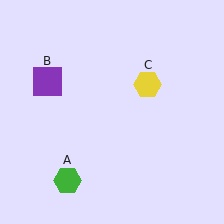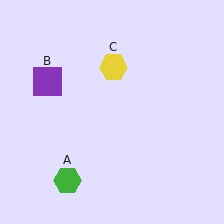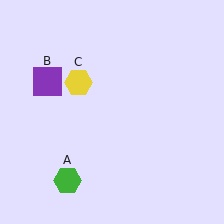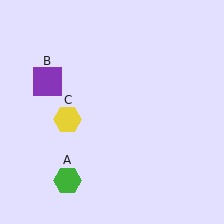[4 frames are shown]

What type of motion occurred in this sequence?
The yellow hexagon (object C) rotated counterclockwise around the center of the scene.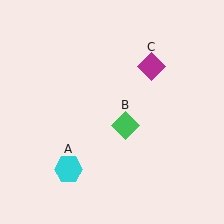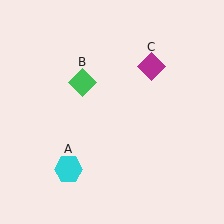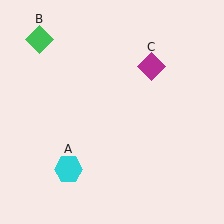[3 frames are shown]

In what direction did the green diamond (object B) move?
The green diamond (object B) moved up and to the left.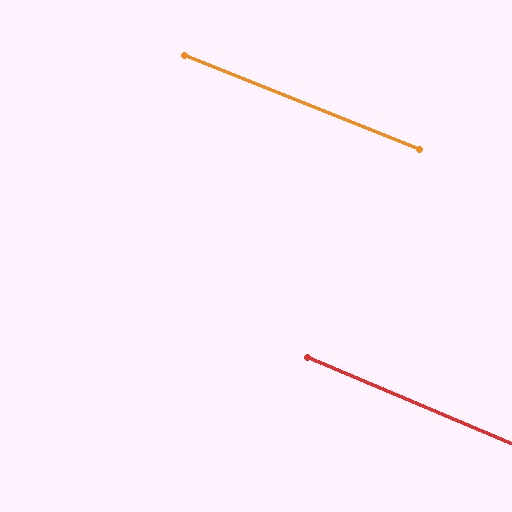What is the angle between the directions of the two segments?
Approximately 1 degree.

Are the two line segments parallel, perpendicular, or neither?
Parallel — their directions differ by only 1.1°.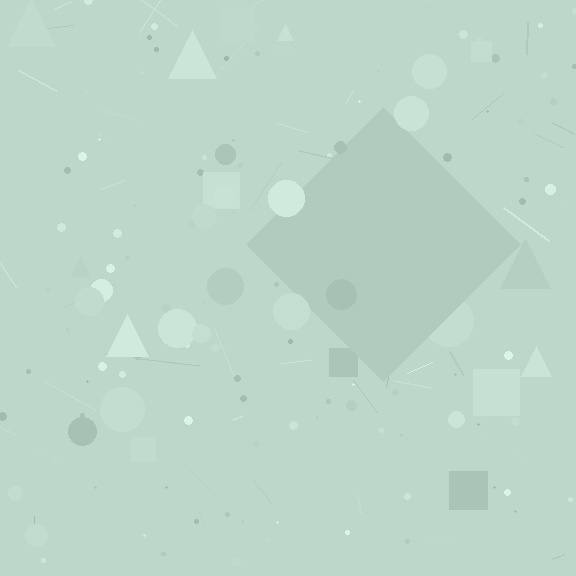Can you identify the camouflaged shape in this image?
The camouflaged shape is a diamond.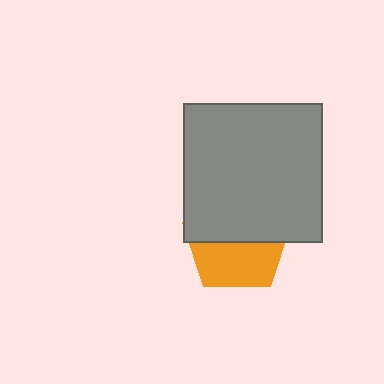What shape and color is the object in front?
The object in front is a gray square.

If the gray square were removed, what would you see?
You would see the complete orange pentagon.